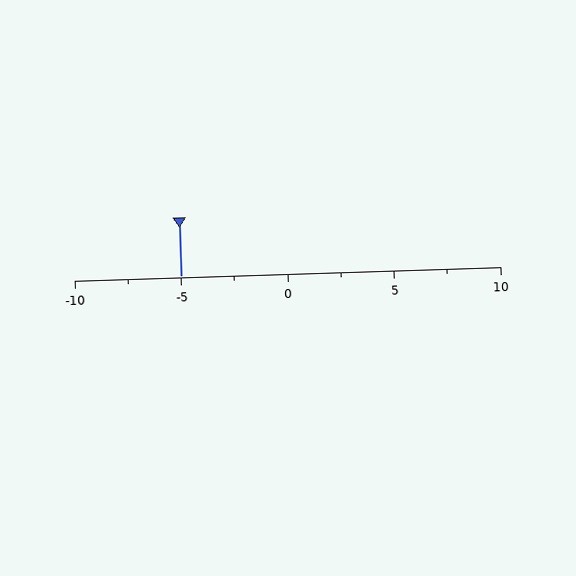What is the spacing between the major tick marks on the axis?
The major ticks are spaced 5 apart.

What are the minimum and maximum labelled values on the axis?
The axis runs from -10 to 10.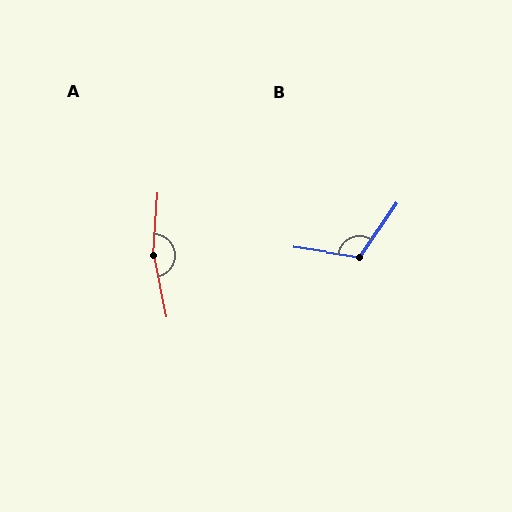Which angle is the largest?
A, at approximately 164 degrees.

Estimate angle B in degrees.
Approximately 116 degrees.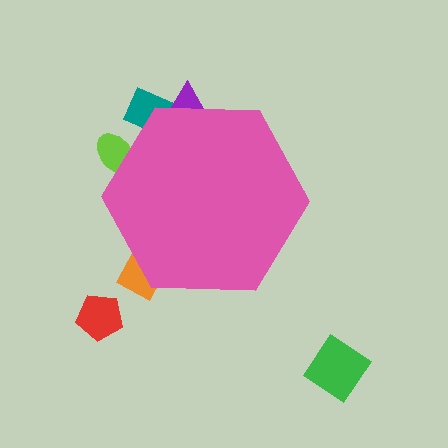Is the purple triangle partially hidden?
Yes, the purple triangle is partially hidden behind the pink hexagon.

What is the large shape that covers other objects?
A pink hexagon.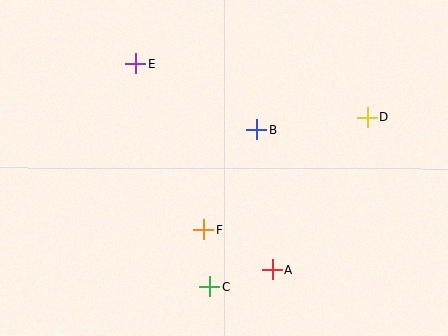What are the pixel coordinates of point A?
Point A is at (272, 270).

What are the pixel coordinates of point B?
Point B is at (257, 130).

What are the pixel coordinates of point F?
Point F is at (204, 229).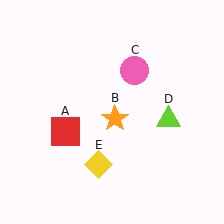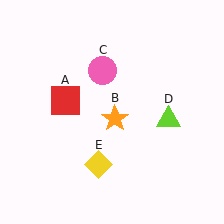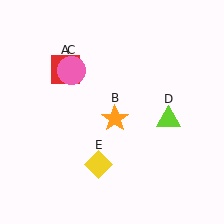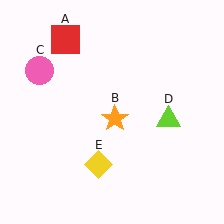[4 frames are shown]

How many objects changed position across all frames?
2 objects changed position: red square (object A), pink circle (object C).